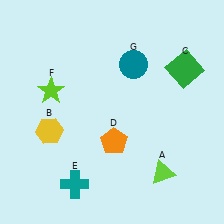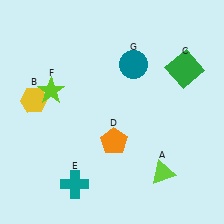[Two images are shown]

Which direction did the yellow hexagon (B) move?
The yellow hexagon (B) moved up.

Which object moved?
The yellow hexagon (B) moved up.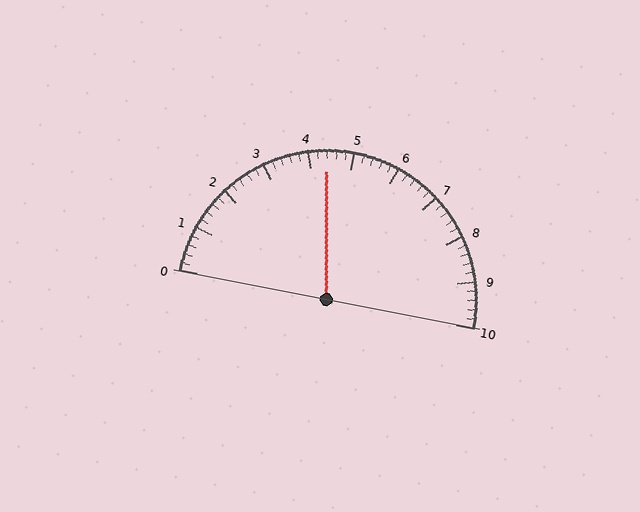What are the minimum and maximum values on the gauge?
The gauge ranges from 0 to 10.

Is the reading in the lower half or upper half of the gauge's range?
The reading is in the lower half of the range (0 to 10).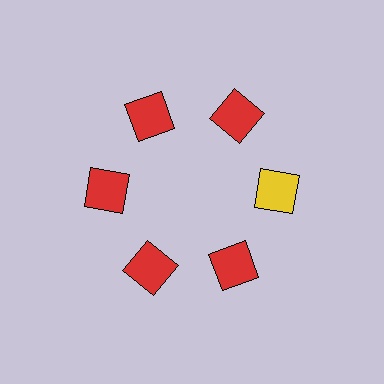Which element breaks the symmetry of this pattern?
The yellow square at roughly the 3 o'clock position breaks the symmetry. All other shapes are red squares.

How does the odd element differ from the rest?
It has a different color: yellow instead of red.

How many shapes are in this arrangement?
There are 6 shapes arranged in a ring pattern.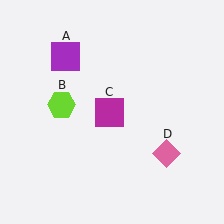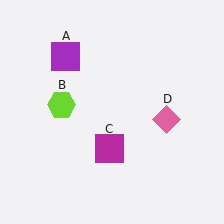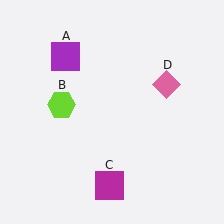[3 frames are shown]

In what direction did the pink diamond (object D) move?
The pink diamond (object D) moved up.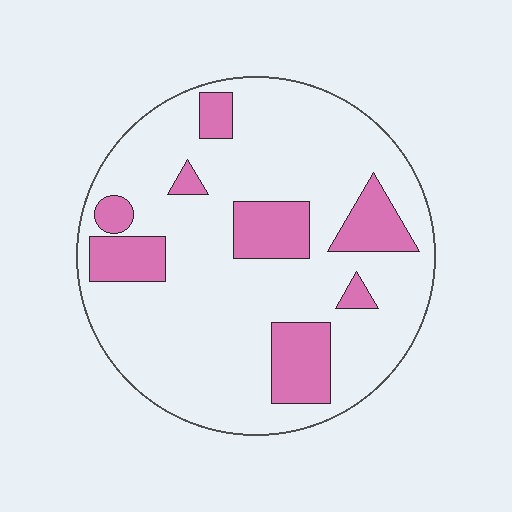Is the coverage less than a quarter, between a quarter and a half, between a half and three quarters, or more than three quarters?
Less than a quarter.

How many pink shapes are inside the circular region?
8.